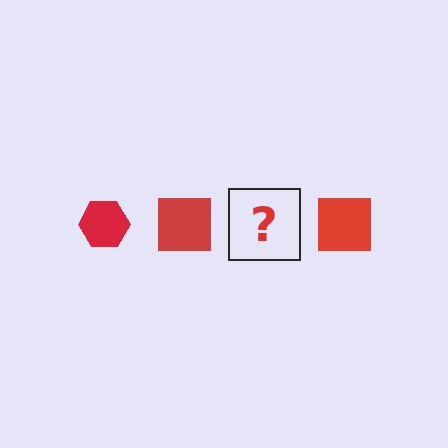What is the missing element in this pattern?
The missing element is a red hexagon.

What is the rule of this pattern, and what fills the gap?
The rule is that the pattern cycles through hexagon, square shapes in red. The gap should be filled with a red hexagon.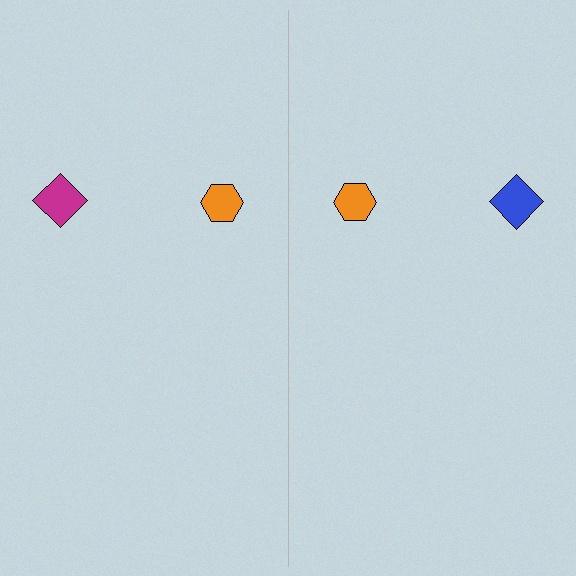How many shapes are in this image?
There are 4 shapes in this image.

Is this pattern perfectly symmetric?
No, the pattern is not perfectly symmetric. The blue diamond on the right side breaks the symmetry — its mirror counterpart is magenta.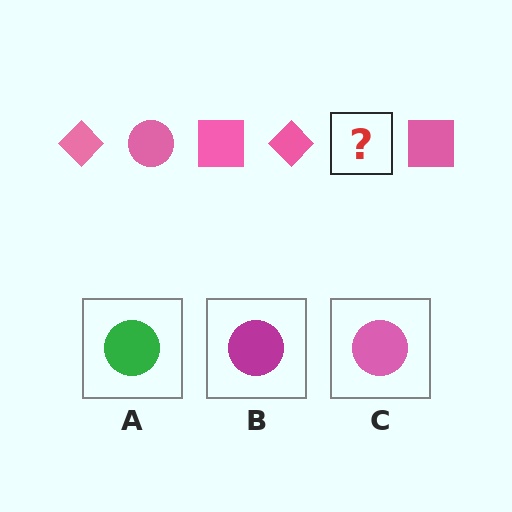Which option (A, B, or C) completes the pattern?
C.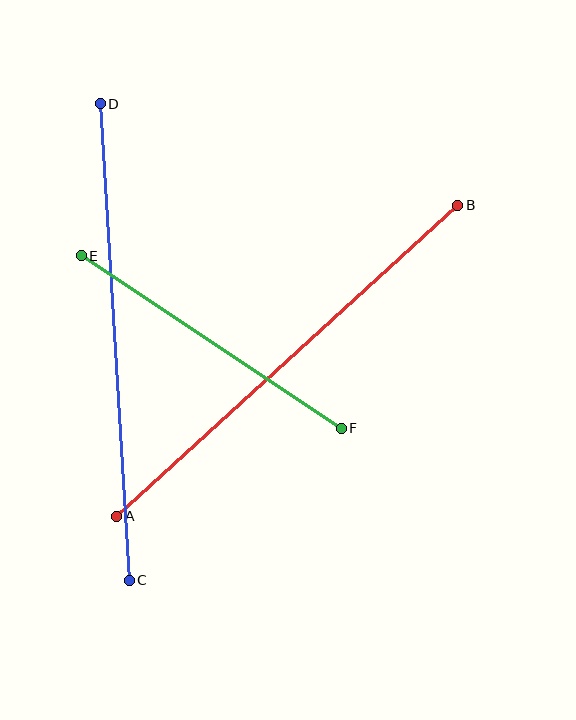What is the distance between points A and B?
The distance is approximately 462 pixels.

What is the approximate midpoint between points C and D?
The midpoint is at approximately (115, 342) pixels.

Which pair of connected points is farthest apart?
Points C and D are farthest apart.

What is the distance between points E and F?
The distance is approximately 312 pixels.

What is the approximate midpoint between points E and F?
The midpoint is at approximately (211, 342) pixels.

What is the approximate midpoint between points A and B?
The midpoint is at approximately (287, 361) pixels.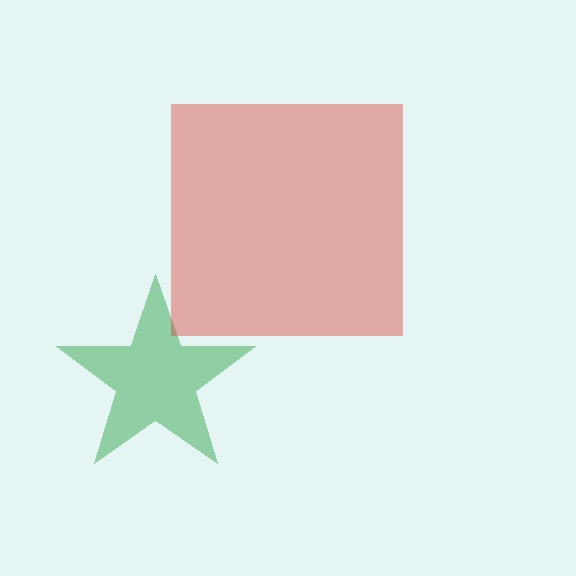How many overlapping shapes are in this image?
There are 2 overlapping shapes in the image.